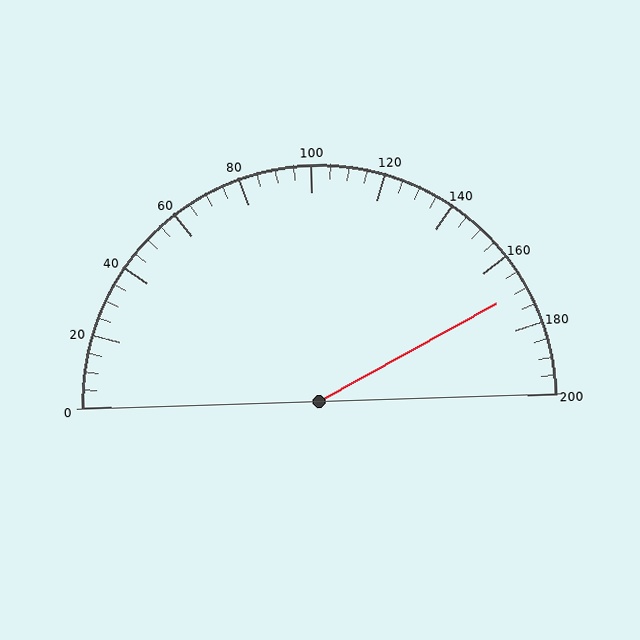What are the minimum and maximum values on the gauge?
The gauge ranges from 0 to 200.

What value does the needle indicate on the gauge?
The needle indicates approximately 170.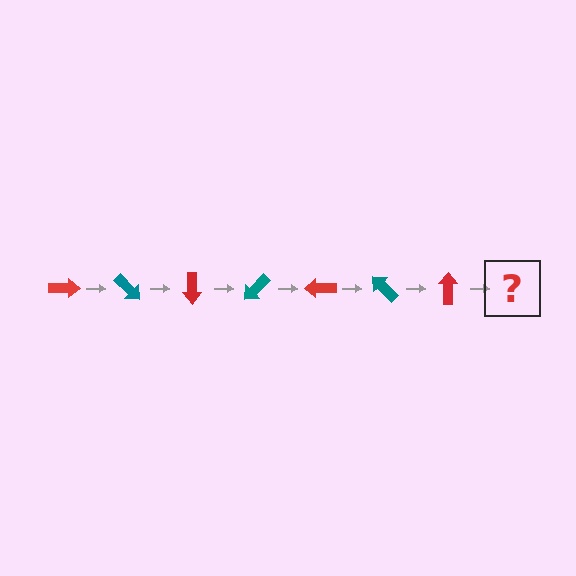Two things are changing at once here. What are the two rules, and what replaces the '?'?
The two rules are that it rotates 45 degrees each step and the color cycles through red and teal. The '?' should be a teal arrow, rotated 315 degrees from the start.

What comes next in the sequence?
The next element should be a teal arrow, rotated 315 degrees from the start.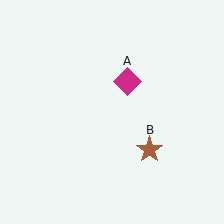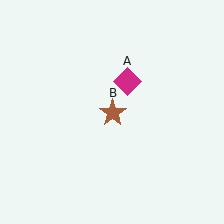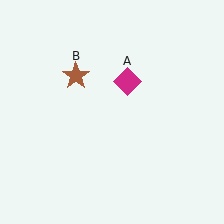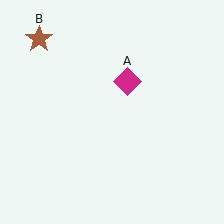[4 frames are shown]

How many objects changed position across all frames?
1 object changed position: brown star (object B).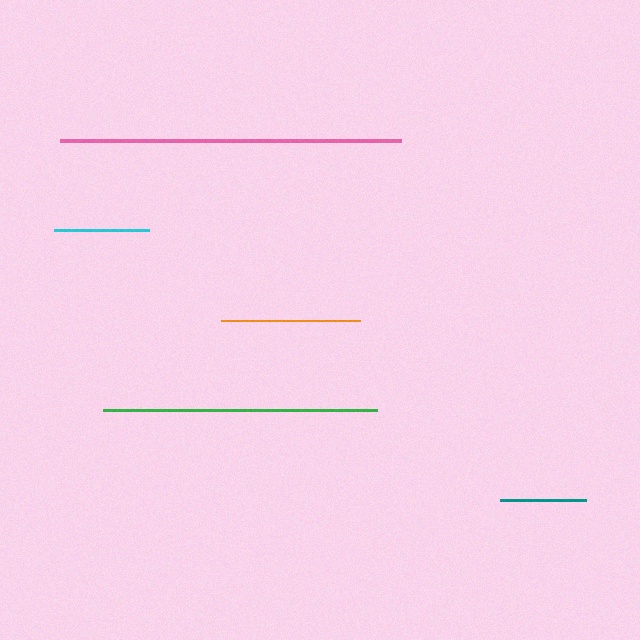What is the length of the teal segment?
The teal segment is approximately 87 pixels long.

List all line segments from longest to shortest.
From longest to shortest: pink, green, orange, cyan, teal.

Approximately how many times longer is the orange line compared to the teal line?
The orange line is approximately 1.6 times the length of the teal line.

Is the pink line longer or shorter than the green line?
The pink line is longer than the green line.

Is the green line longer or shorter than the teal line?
The green line is longer than the teal line.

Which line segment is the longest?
The pink line is the longest at approximately 340 pixels.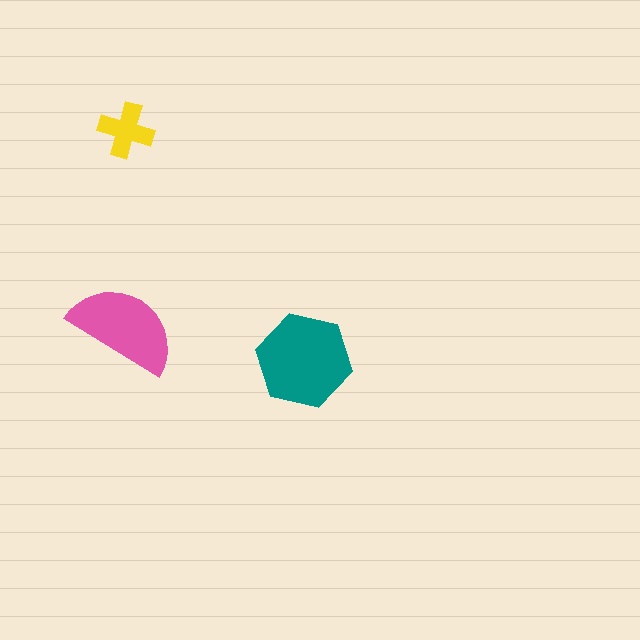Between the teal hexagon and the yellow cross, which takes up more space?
The teal hexagon.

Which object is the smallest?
The yellow cross.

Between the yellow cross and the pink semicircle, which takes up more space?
The pink semicircle.